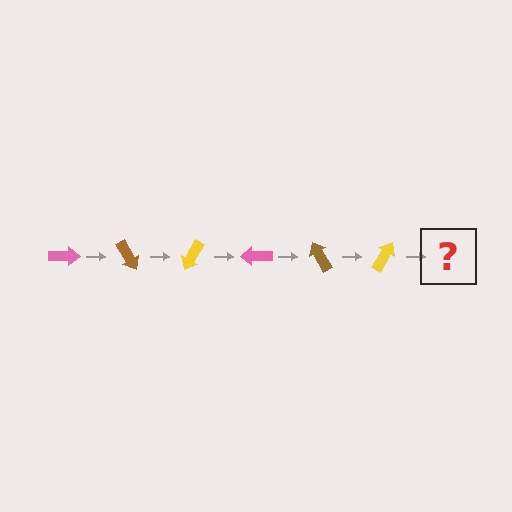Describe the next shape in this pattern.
It should be a pink arrow, rotated 360 degrees from the start.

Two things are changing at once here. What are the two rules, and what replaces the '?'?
The two rules are that it rotates 60 degrees each step and the color cycles through pink, brown, and yellow. The '?' should be a pink arrow, rotated 360 degrees from the start.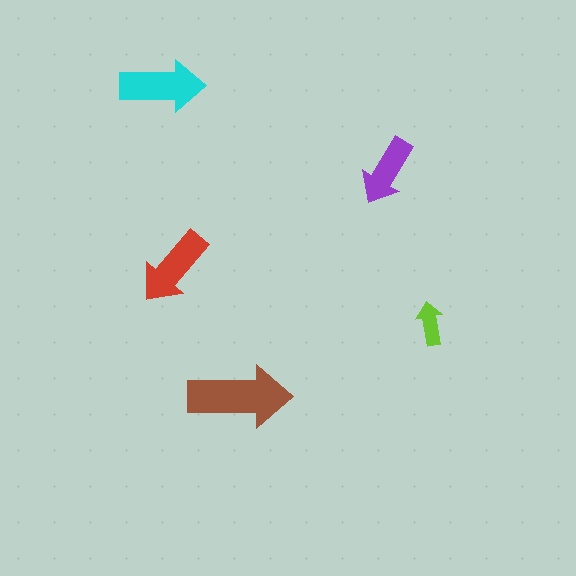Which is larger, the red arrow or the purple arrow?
The red one.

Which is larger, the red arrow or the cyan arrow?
The cyan one.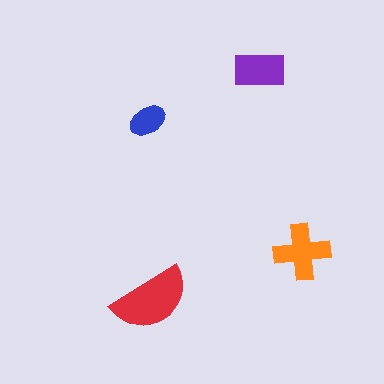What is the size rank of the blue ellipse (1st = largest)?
4th.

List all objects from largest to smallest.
The red semicircle, the orange cross, the purple rectangle, the blue ellipse.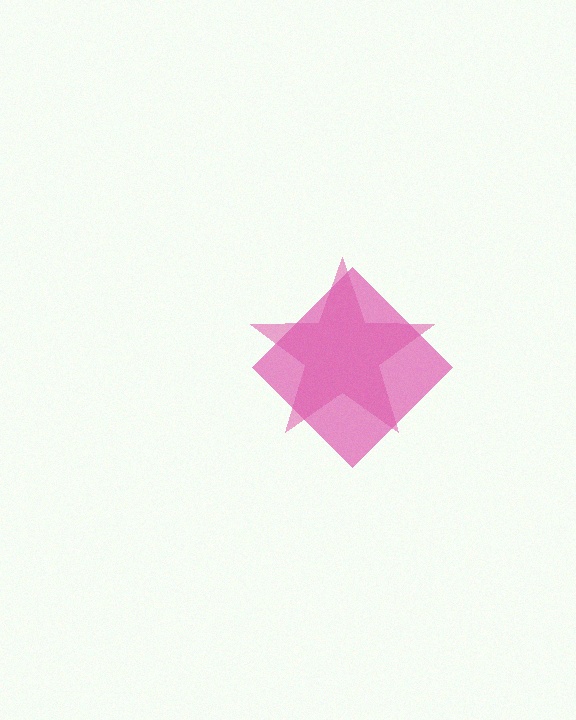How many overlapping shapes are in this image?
There are 2 overlapping shapes in the image.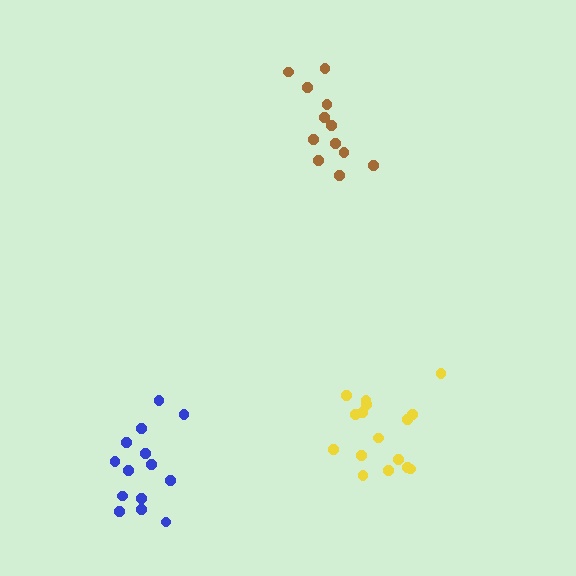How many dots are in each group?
Group 1: 16 dots, Group 2: 14 dots, Group 3: 12 dots (42 total).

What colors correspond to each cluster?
The clusters are colored: yellow, blue, brown.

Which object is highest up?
The brown cluster is topmost.